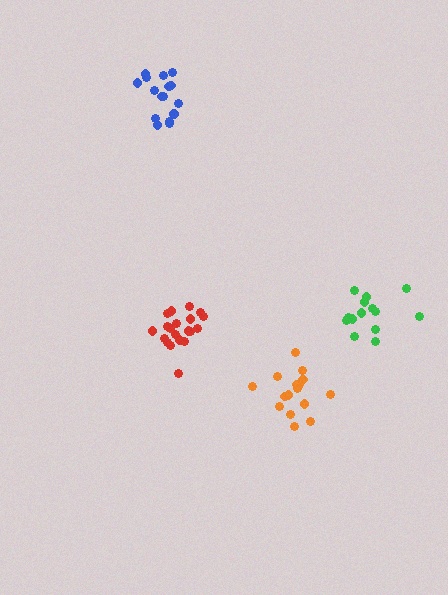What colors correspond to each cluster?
The clusters are colored: blue, green, orange, red.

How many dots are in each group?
Group 1: 16 dots, Group 2: 14 dots, Group 3: 16 dots, Group 4: 20 dots (66 total).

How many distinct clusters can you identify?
There are 4 distinct clusters.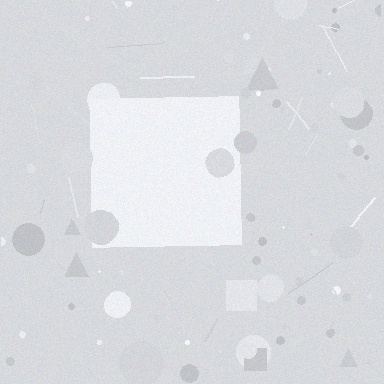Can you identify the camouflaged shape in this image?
The camouflaged shape is a square.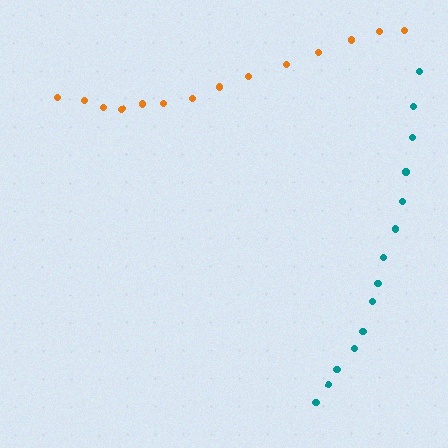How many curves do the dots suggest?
There are 2 distinct paths.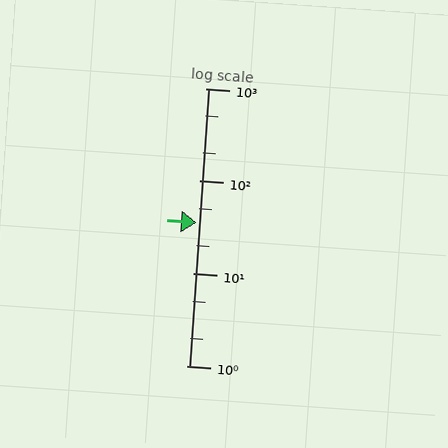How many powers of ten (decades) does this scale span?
The scale spans 3 decades, from 1 to 1000.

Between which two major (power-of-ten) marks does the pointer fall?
The pointer is between 10 and 100.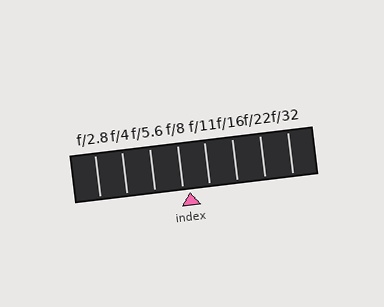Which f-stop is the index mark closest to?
The index mark is closest to f/8.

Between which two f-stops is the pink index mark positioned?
The index mark is between f/8 and f/11.